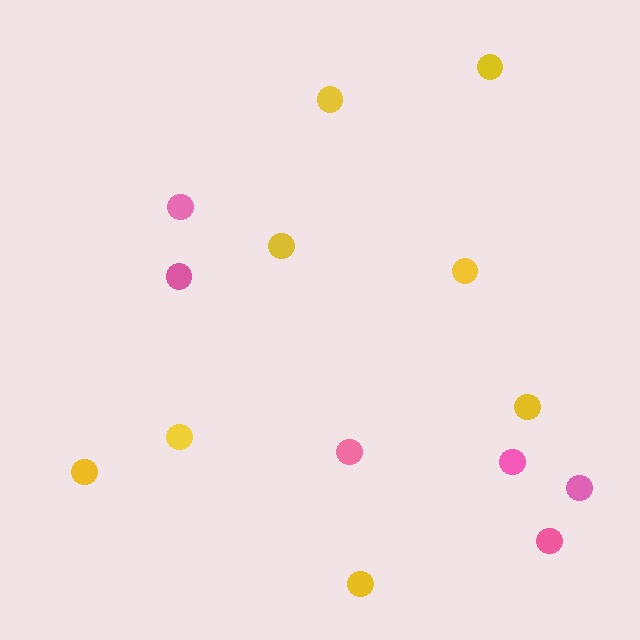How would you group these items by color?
There are 2 groups: one group of pink circles (6) and one group of yellow circles (8).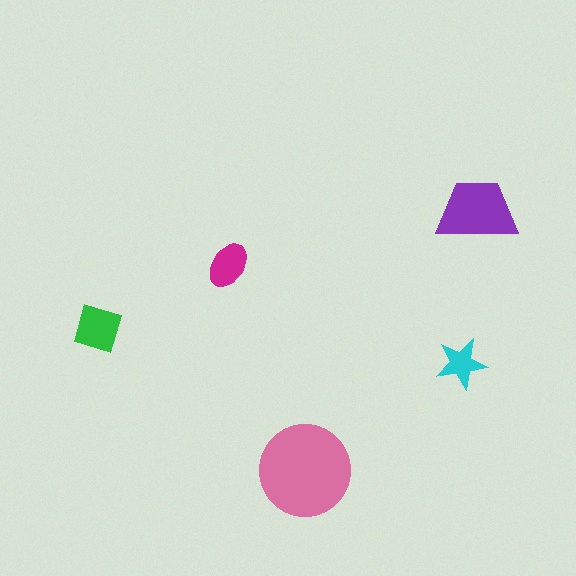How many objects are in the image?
There are 5 objects in the image.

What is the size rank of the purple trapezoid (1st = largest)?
2nd.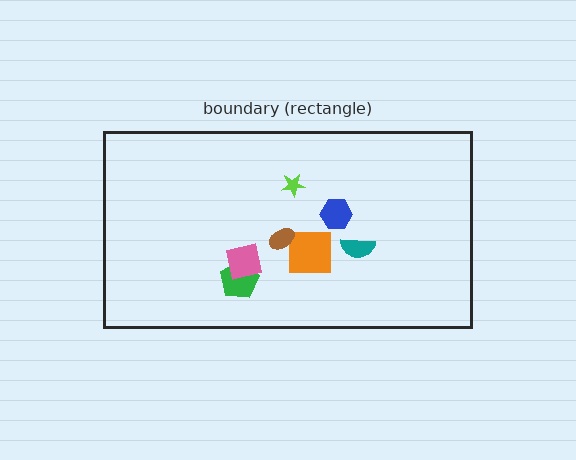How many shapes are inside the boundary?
7 inside, 0 outside.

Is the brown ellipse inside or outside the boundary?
Inside.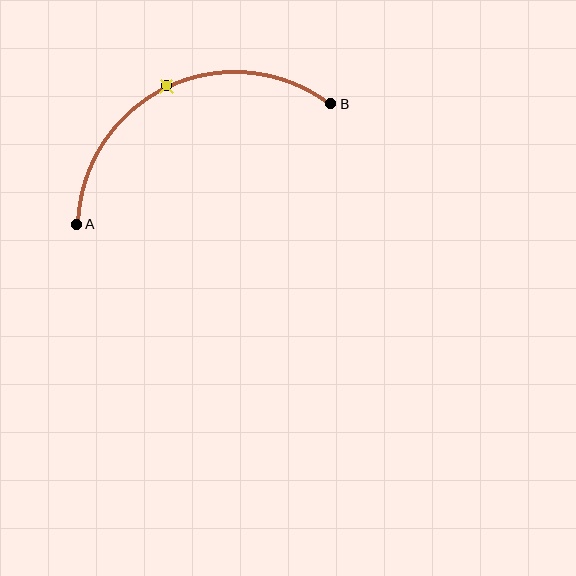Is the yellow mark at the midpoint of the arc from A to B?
Yes. The yellow mark lies on the arc at equal arc-length from both A and B — it is the arc midpoint.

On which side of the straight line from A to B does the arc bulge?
The arc bulges above the straight line connecting A and B.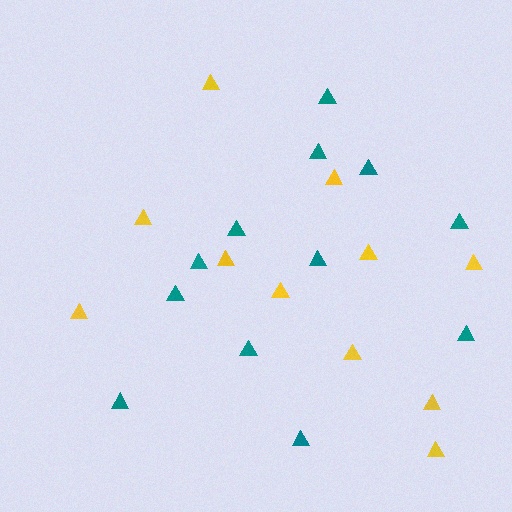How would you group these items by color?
There are 2 groups: one group of yellow triangles (11) and one group of teal triangles (12).